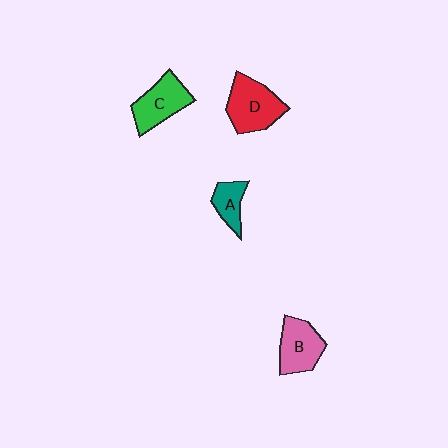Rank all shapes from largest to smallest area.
From largest to smallest: D (red), C (green), B (pink), A (teal).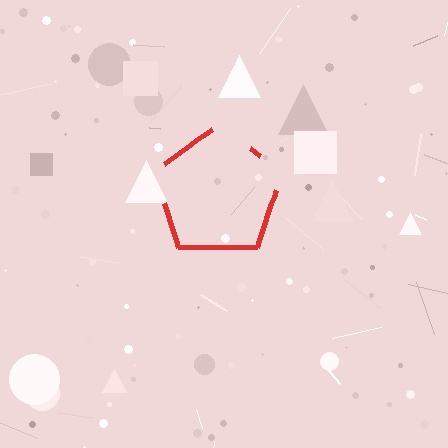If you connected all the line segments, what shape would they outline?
They would outline a pentagon.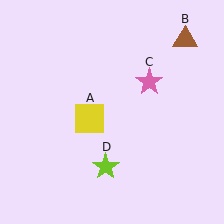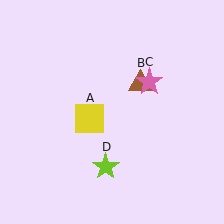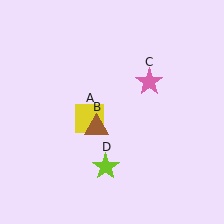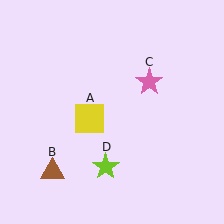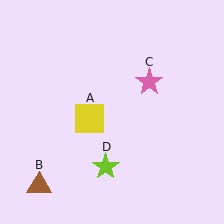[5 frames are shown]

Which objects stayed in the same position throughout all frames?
Yellow square (object A) and pink star (object C) and lime star (object D) remained stationary.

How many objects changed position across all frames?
1 object changed position: brown triangle (object B).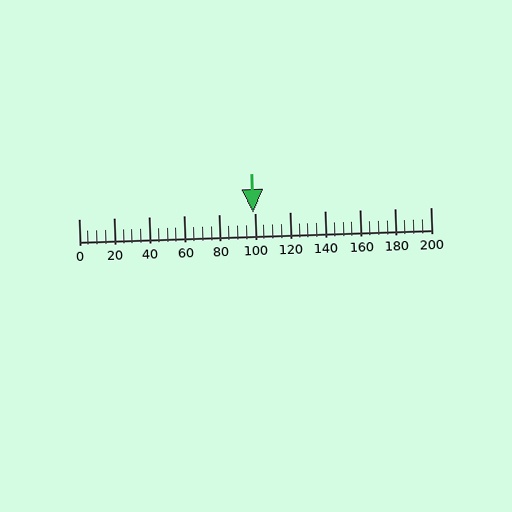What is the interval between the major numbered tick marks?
The major tick marks are spaced 20 units apart.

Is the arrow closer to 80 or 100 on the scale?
The arrow is closer to 100.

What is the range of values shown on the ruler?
The ruler shows values from 0 to 200.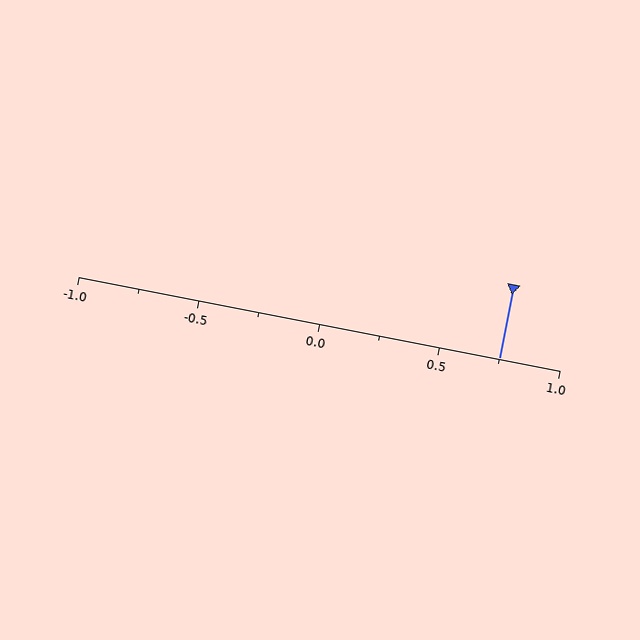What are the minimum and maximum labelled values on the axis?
The axis runs from -1.0 to 1.0.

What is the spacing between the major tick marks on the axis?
The major ticks are spaced 0.5 apart.